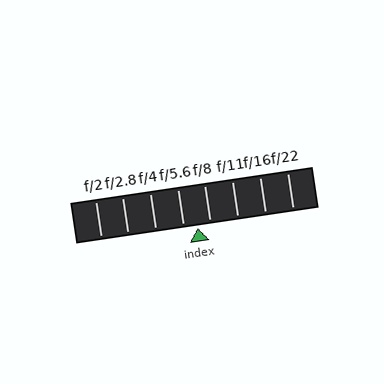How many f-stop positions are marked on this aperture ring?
There are 8 f-stop positions marked.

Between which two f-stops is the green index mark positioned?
The index mark is between f/5.6 and f/8.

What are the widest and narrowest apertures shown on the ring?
The widest aperture shown is f/2 and the narrowest is f/22.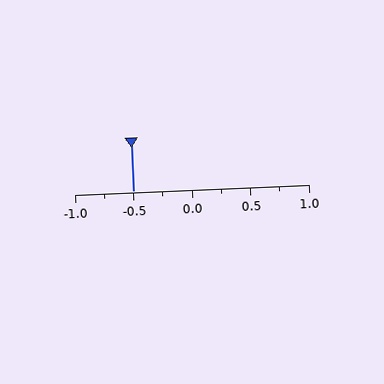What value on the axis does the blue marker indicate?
The marker indicates approximately -0.5.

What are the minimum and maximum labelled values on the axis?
The axis runs from -1.0 to 1.0.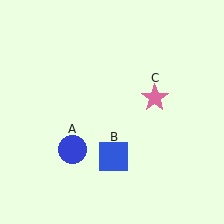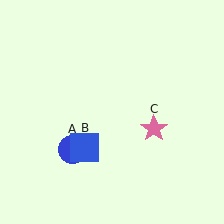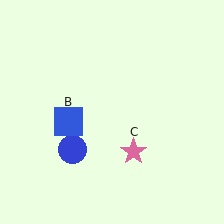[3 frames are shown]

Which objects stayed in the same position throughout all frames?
Blue circle (object A) remained stationary.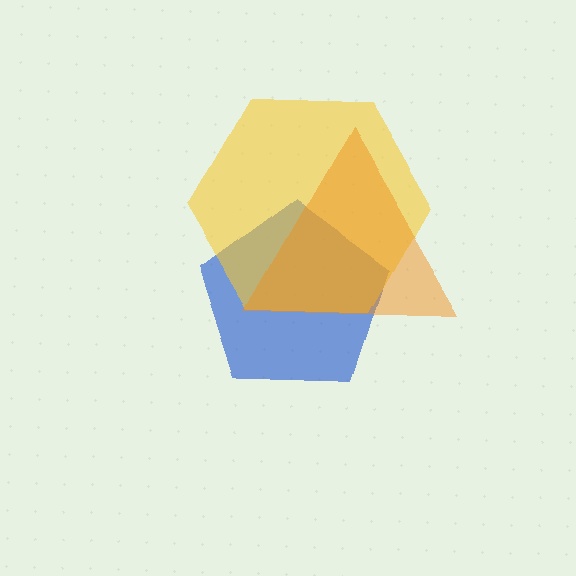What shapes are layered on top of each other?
The layered shapes are: a blue pentagon, a yellow hexagon, an orange triangle.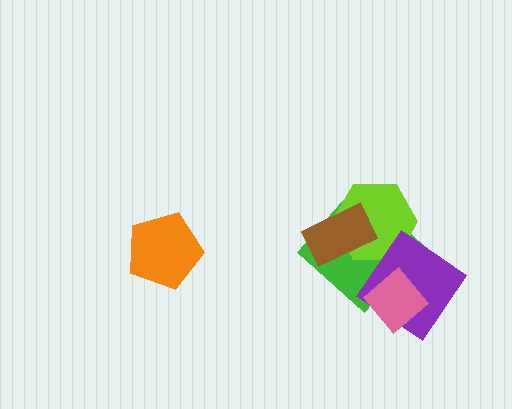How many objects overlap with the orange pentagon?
0 objects overlap with the orange pentagon.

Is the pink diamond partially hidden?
No, no other shape covers it.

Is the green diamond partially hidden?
Yes, it is partially covered by another shape.